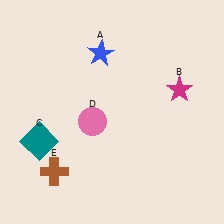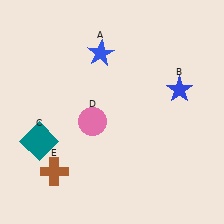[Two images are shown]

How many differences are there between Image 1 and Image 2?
There is 1 difference between the two images.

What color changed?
The star (B) changed from magenta in Image 1 to blue in Image 2.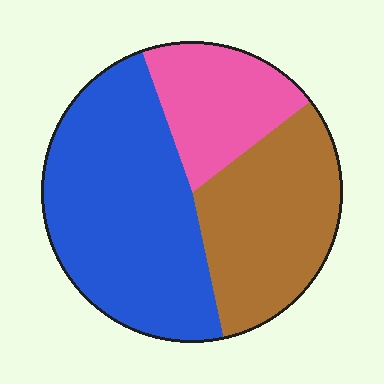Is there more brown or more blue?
Blue.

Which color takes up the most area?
Blue, at roughly 50%.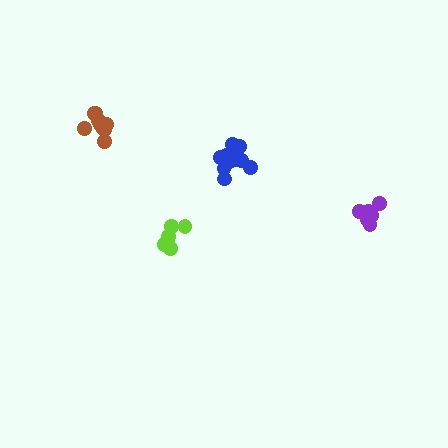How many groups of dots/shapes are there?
There are 4 groups.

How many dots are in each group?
Group 1: 6 dots, Group 2: 11 dots, Group 3: 6 dots, Group 4: 9 dots (32 total).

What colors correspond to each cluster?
The clusters are colored: lime, blue, purple, brown.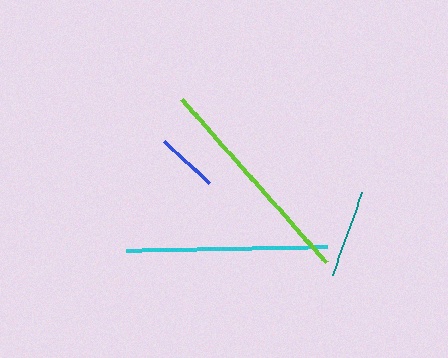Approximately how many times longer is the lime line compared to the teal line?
The lime line is approximately 2.4 times the length of the teal line.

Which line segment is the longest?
The lime line is the longest at approximately 218 pixels.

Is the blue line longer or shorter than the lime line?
The lime line is longer than the blue line.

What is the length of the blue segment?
The blue segment is approximately 62 pixels long.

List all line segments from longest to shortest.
From longest to shortest: lime, cyan, teal, blue.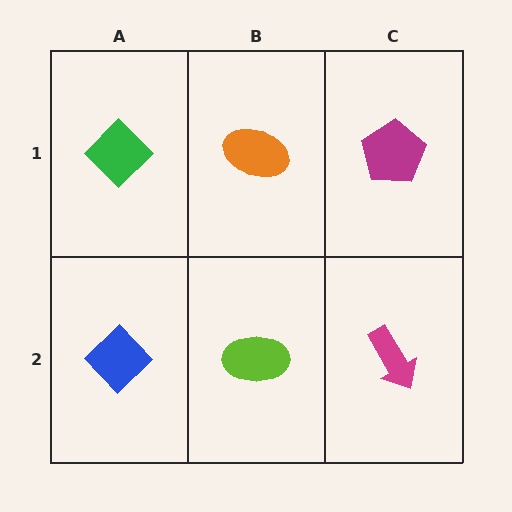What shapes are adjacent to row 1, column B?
A lime ellipse (row 2, column B), a green diamond (row 1, column A), a magenta pentagon (row 1, column C).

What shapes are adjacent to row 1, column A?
A blue diamond (row 2, column A), an orange ellipse (row 1, column B).